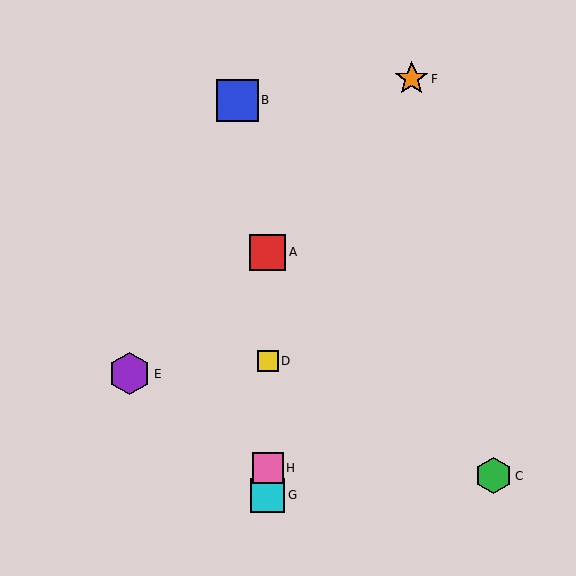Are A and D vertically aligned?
Yes, both are at x≈268.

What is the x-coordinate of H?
Object H is at x≈268.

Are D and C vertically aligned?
No, D is at x≈268 and C is at x≈493.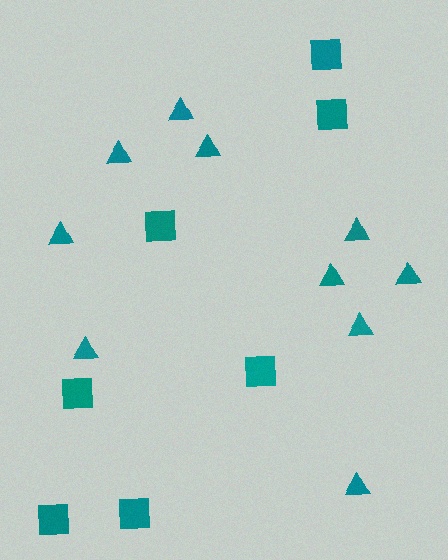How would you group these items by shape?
There are 2 groups: one group of squares (7) and one group of triangles (10).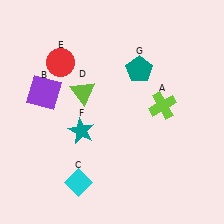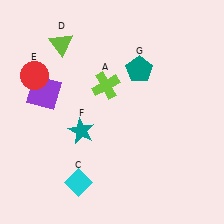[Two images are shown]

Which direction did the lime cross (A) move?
The lime cross (A) moved left.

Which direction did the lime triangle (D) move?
The lime triangle (D) moved up.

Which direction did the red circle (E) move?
The red circle (E) moved left.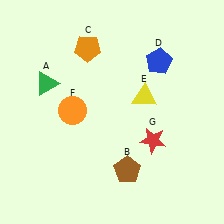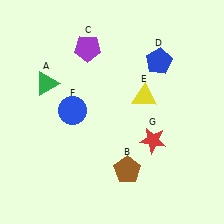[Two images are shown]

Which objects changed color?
C changed from orange to purple. F changed from orange to blue.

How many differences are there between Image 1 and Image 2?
There are 2 differences between the two images.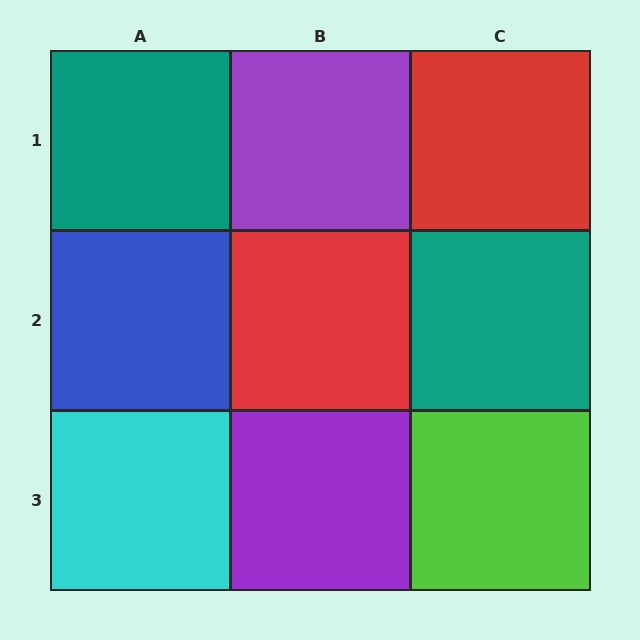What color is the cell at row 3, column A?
Cyan.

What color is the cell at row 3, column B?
Purple.